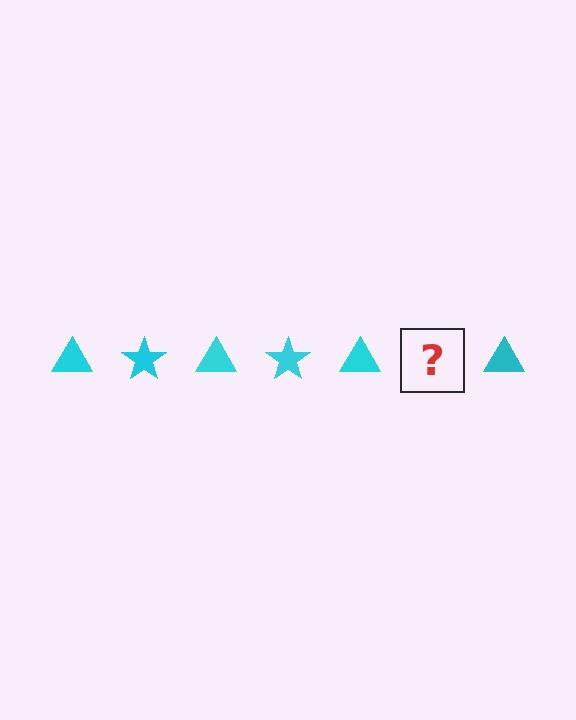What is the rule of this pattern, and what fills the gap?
The rule is that the pattern cycles through triangle, star shapes in cyan. The gap should be filled with a cyan star.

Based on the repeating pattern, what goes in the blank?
The blank should be a cyan star.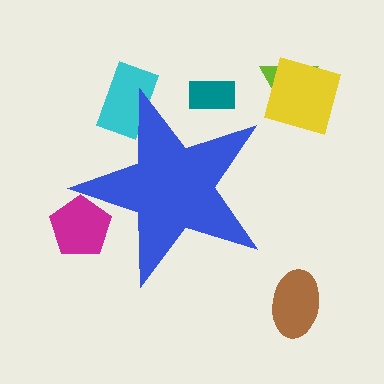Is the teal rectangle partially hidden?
Yes, the teal rectangle is partially hidden behind the blue star.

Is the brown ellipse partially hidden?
No, the brown ellipse is fully visible.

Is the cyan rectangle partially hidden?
Yes, the cyan rectangle is partially hidden behind the blue star.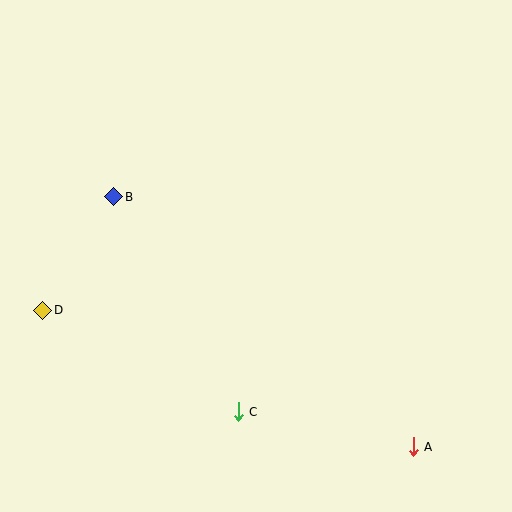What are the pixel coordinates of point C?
Point C is at (238, 412).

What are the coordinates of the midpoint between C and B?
The midpoint between C and B is at (176, 304).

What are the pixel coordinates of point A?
Point A is at (413, 447).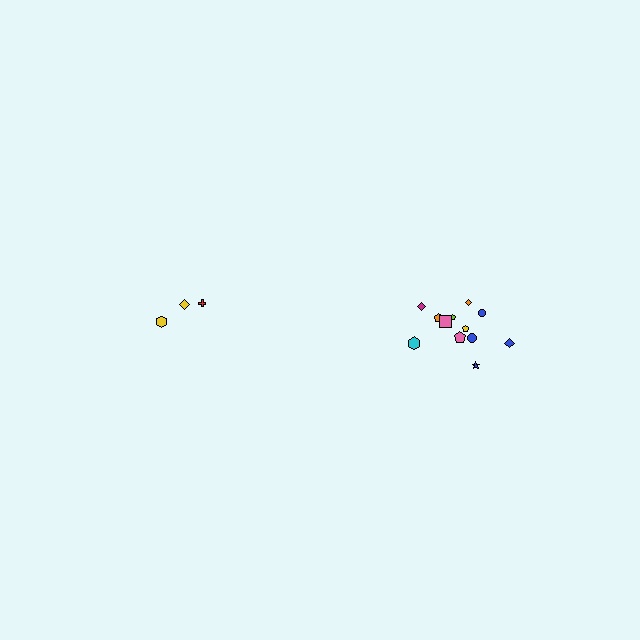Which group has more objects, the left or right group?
The right group.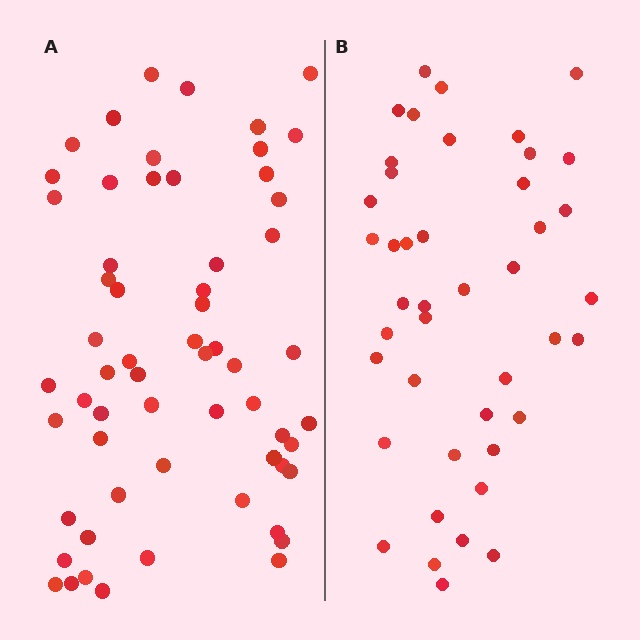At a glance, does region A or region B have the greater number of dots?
Region A (the left region) has more dots.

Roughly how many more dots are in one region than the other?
Region A has approximately 15 more dots than region B.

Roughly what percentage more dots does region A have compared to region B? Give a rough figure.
About 40% more.